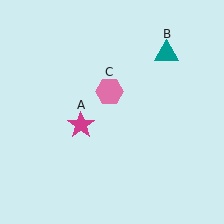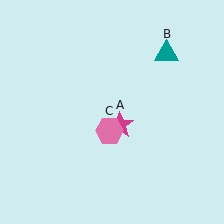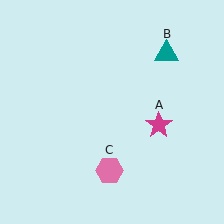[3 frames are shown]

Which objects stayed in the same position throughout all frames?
Teal triangle (object B) remained stationary.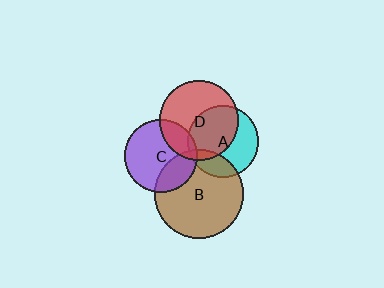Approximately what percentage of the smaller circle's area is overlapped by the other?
Approximately 55%.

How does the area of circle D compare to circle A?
Approximately 1.2 times.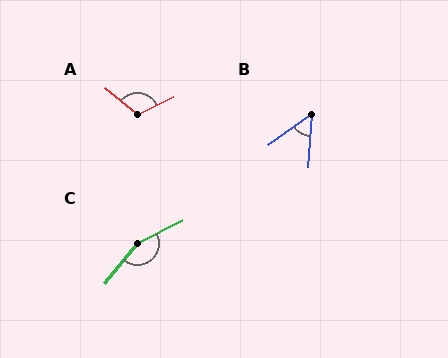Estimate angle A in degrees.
Approximately 113 degrees.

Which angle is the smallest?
B, at approximately 50 degrees.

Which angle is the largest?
C, at approximately 156 degrees.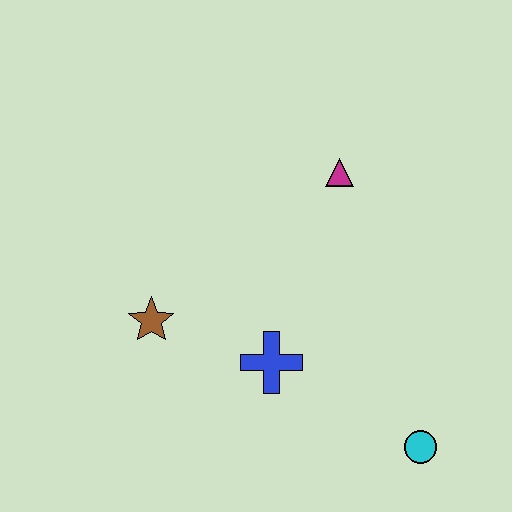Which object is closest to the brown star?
The blue cross is closest to the brown star.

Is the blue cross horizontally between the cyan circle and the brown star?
Yes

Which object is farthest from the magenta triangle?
The cyan circle is farthest from the magenta triangle.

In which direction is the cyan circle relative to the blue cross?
The cyan circle is to the right of the blue cross.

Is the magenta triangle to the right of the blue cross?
Yes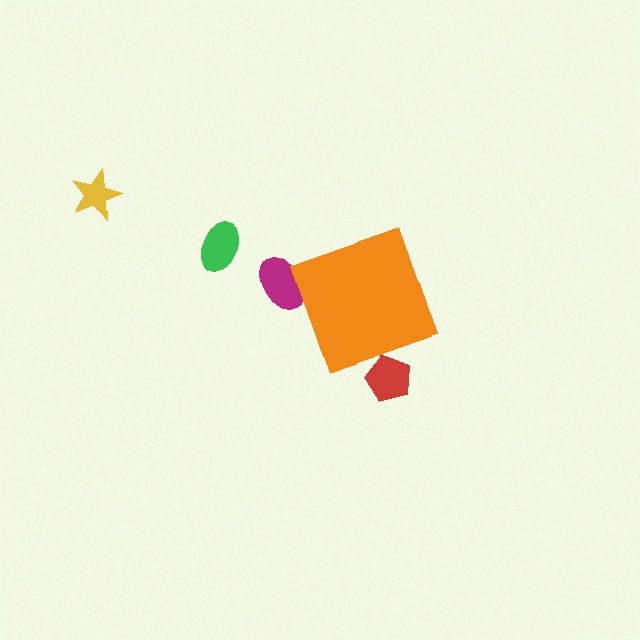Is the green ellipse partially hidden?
No, the green ellipse is fully visible.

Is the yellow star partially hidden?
No, the yellow star is fully visible.